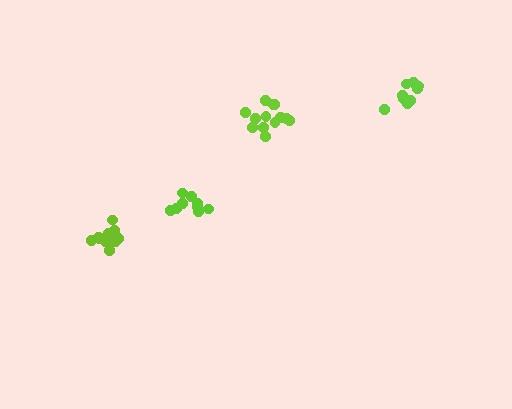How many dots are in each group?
Group 1: 13 dots, Group 2: 14 dots, Group 3: 9 dots, Group 4: 9 dots (45 total).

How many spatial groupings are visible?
There are 4 spatial groupings.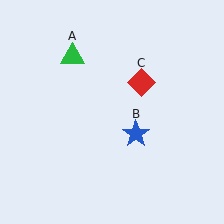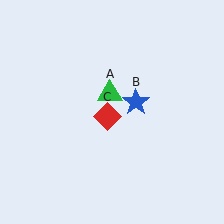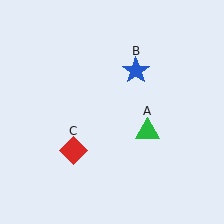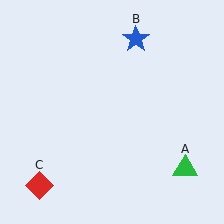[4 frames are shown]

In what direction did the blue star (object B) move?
The blue star (object B) moved up.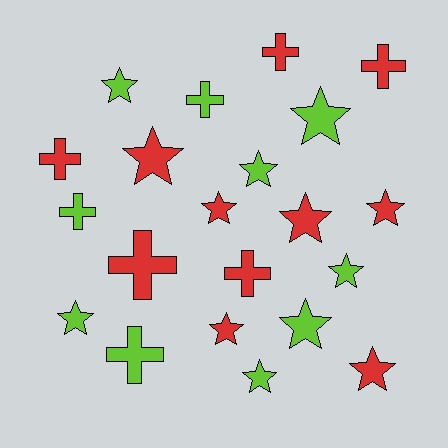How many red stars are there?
There are 6 red stars.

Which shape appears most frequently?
Star, with 13 objects.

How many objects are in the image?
There are 21 objects.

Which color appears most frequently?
Red, with 11 objects.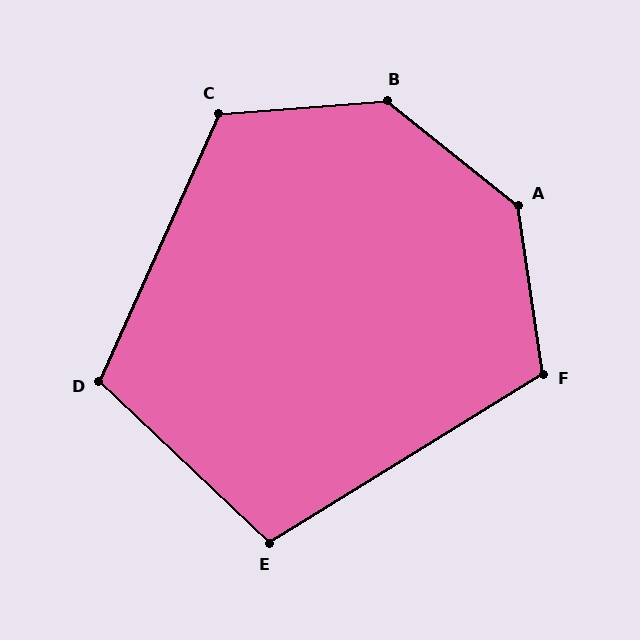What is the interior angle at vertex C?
Approximately 119 degrees (obtuse).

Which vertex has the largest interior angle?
B, at approximately 137 degrees.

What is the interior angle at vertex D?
Approximately 109 degrees (obtuse).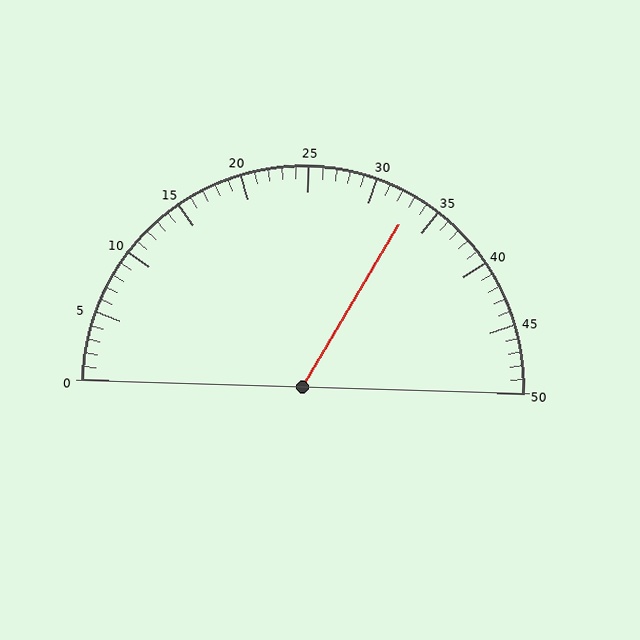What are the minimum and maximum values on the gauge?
The gauge ranges from 0 to 50.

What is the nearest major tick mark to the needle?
The nearest major tick mark is 35.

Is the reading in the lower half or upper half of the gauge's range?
The reading is in the upper half of the range (0 to 50).